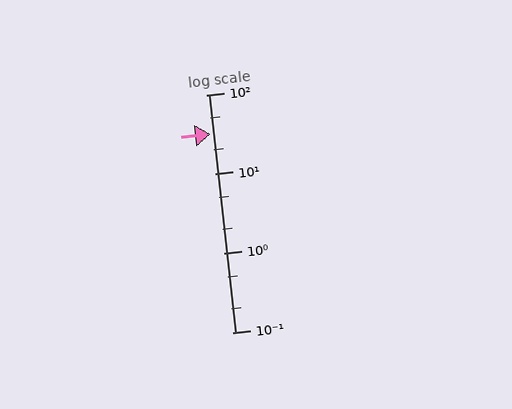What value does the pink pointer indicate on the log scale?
The pointer indicates approximately 32.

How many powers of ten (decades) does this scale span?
The scale spans 3 decades, from 0.1 to 100.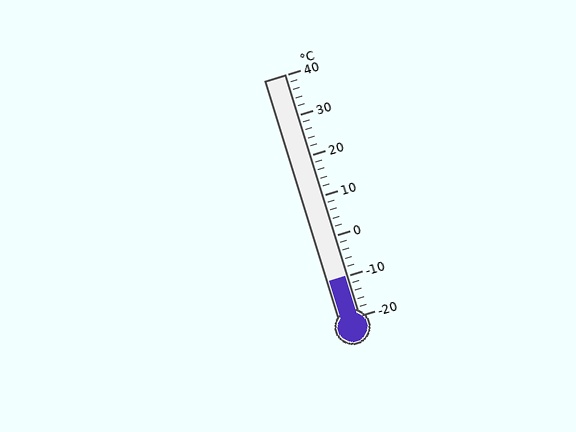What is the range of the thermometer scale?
The thermometer scale ranges from -20°C to 40°C.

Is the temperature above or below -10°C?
The temperature is at -10°C.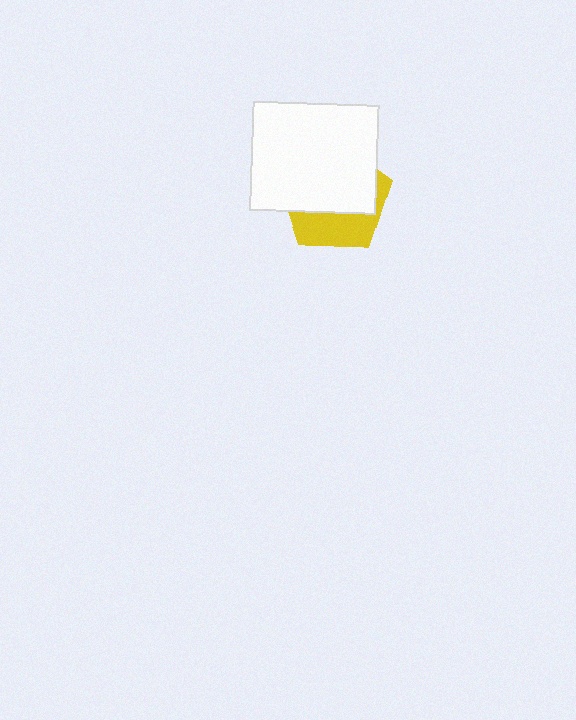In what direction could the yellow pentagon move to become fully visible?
The yellow pentagon could move down. That would shift it out from behind the white rectangle entirely.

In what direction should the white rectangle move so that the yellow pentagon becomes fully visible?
The white rectangle should move up. That is the shortest direction to clear the overlap and leave the yellow pentagon fully visible.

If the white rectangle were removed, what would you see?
You would see the complete yellow pentagon.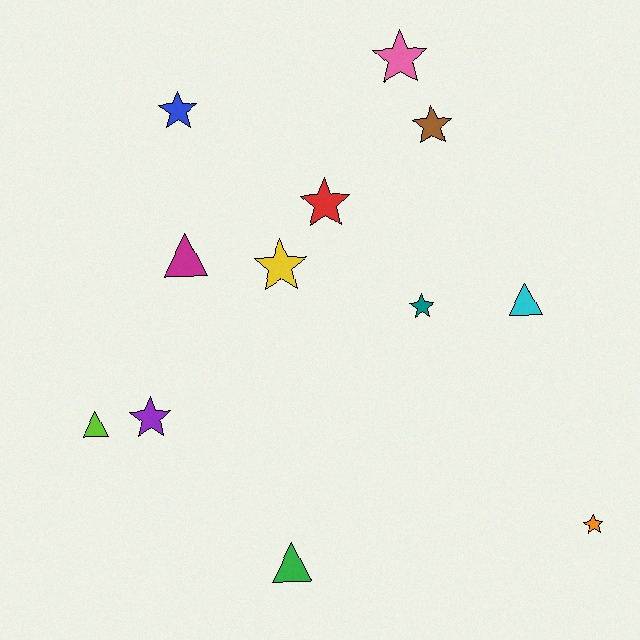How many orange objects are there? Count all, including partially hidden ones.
There is 1 orange object.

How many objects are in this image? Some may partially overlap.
There are 12 objects.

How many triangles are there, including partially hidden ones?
There are 4 triangles.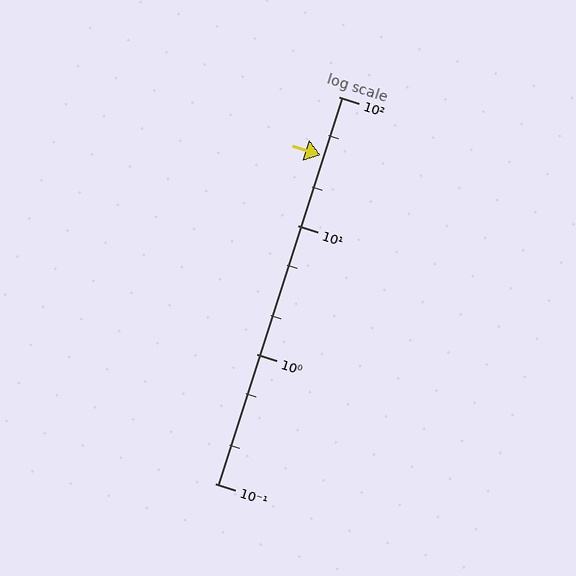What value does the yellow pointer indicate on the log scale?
The pointer indicates approximately 35.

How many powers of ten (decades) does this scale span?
The scale spans 3 decades, from 0.1 to 100.